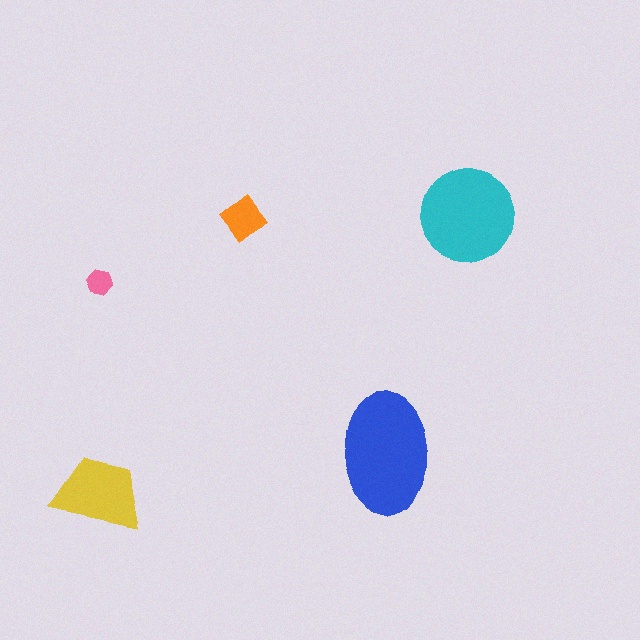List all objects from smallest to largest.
The pink hexagon, the orange diamond, the yellow trapezoid, the cyan circle, the blue ellipse.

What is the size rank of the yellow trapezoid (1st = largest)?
3rd.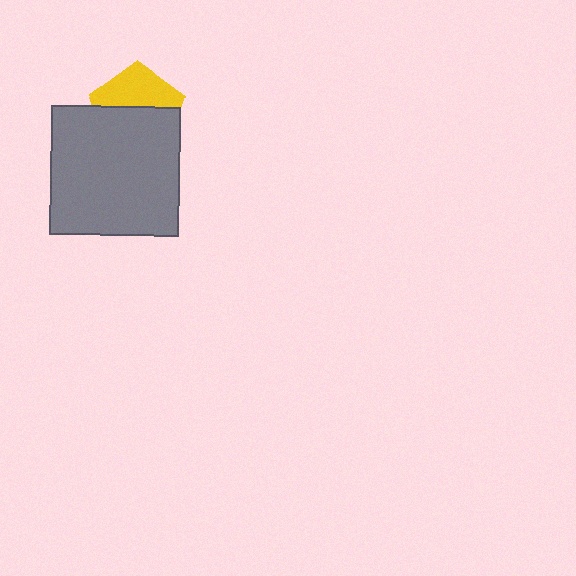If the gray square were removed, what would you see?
You would see the complete yellow pentagon.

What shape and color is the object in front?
The object in front is a gray square.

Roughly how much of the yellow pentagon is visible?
A small part of it is visible (roughly 45%).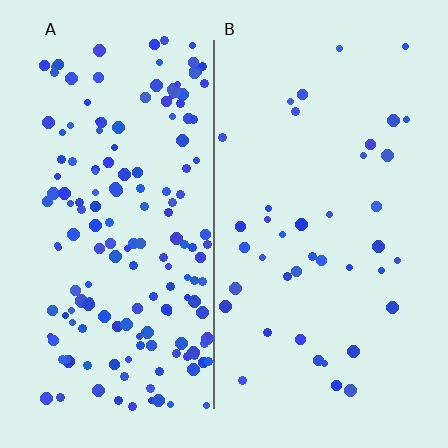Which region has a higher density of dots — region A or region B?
A (the left).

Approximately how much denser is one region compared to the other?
Approximately 4.1× — region A over region B.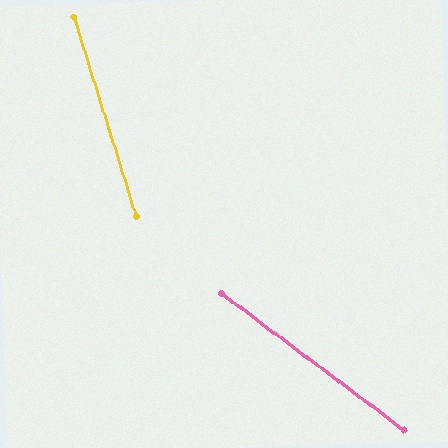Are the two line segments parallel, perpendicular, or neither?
Neither parallel nor perpendicular — they differ by about 36°.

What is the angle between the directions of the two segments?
Approximately 36 degrees.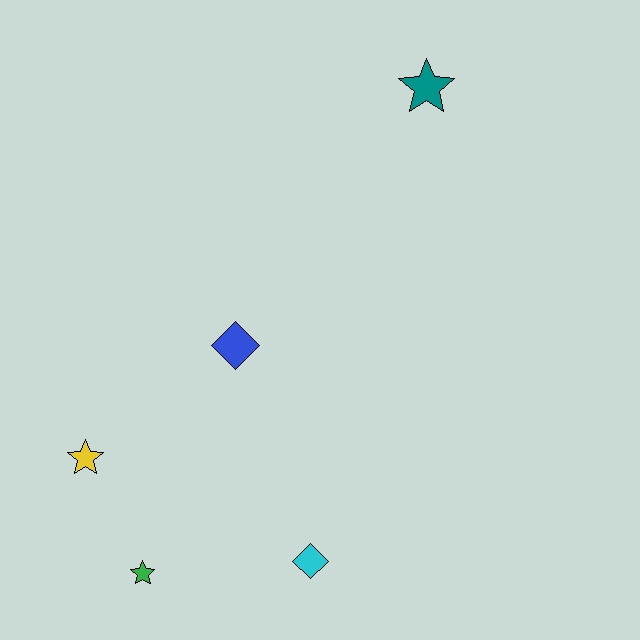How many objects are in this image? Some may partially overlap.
There are 5 objects.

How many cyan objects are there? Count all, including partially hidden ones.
There is 1 cyan object.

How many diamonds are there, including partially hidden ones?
There are 2 diamonds.